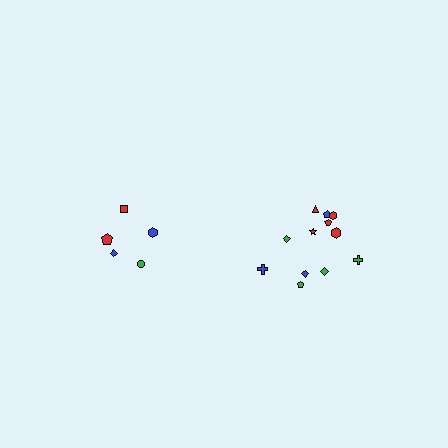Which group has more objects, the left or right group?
The right group.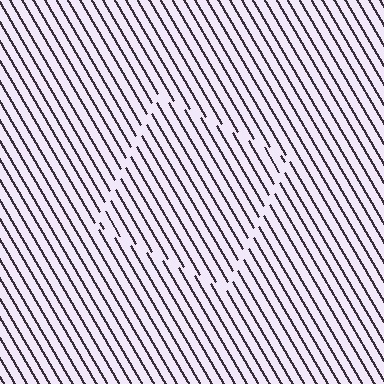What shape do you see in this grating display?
An illusory square. The interior of the shape contains the same grating, shifted by half a period — the contour is defined by the phase discontinuity where line-ends from the inner and outer gratings abut.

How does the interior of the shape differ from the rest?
The interior of the shape contains the same grating, shifted by half a period — the contour is defined by the phase discontinuity where line-ends from the inner and outer gratings abut.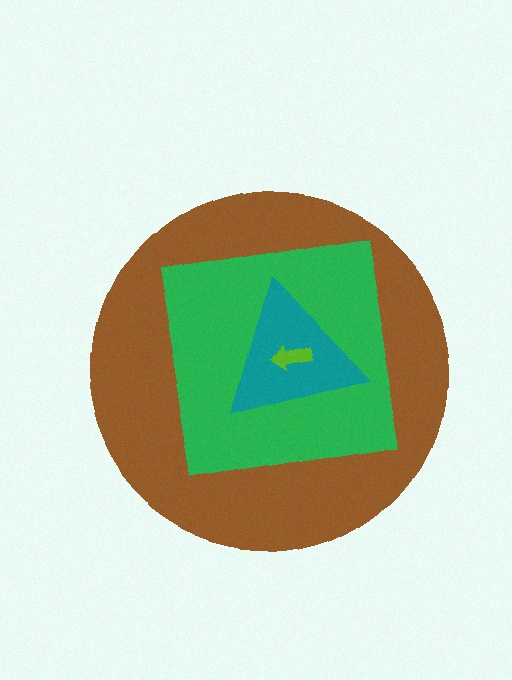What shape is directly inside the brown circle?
The green square.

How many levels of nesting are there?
4.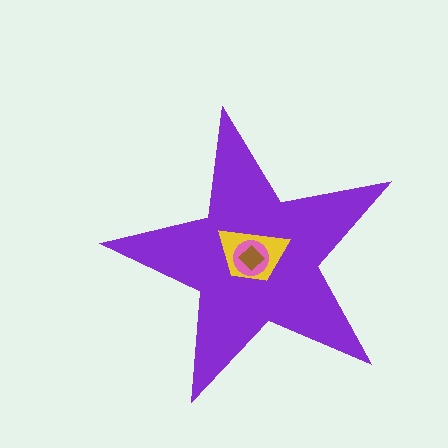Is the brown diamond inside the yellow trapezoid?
Yes.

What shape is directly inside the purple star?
The yellow trapezoid.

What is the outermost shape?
The purple star.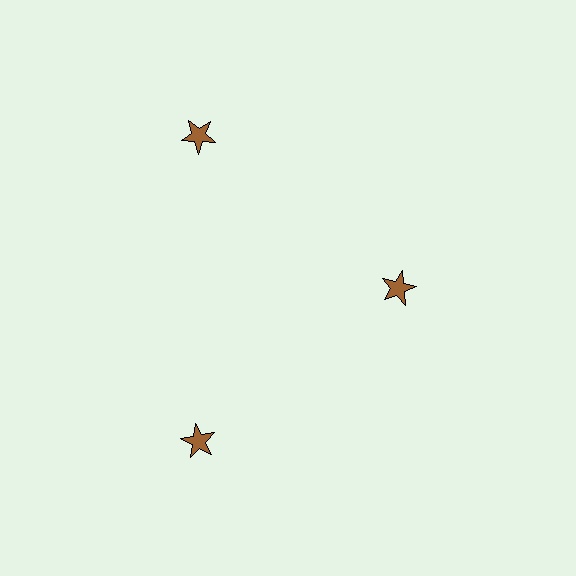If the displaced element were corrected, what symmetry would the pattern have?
It would have 3-fold rotational symmetry — the pattern would map onto itself every 120 degrees.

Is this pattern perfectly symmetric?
No. The 3 brown stars are arranged in a ring, but one element near the 3 o'clock position is pulled inward toward the center, breaking the 3-fold rotational symmetry.